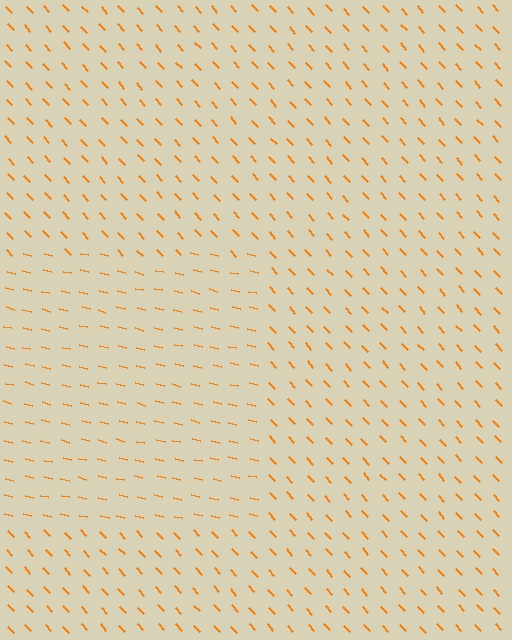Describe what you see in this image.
The image is filled with small orange line segments. A rectangle region in the image has lines oriented differently from the surrounding lines, creating a visible texture boundary.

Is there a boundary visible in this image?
Yes, there is a texture boundary formed by a change in line orientation.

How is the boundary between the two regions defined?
The boundary is defined purely by a change in line orientation (approximately 34 degrees difference). All lines are the same color and thickness.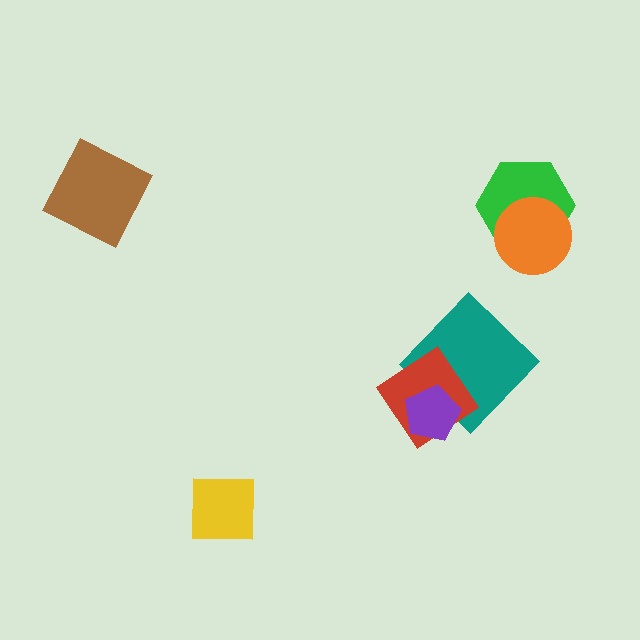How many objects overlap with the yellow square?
0 objects overlap with the yellow square.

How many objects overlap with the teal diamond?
2 objects overlap with the teal diamond.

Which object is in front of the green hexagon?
The orange circle is in front of the green hexagon.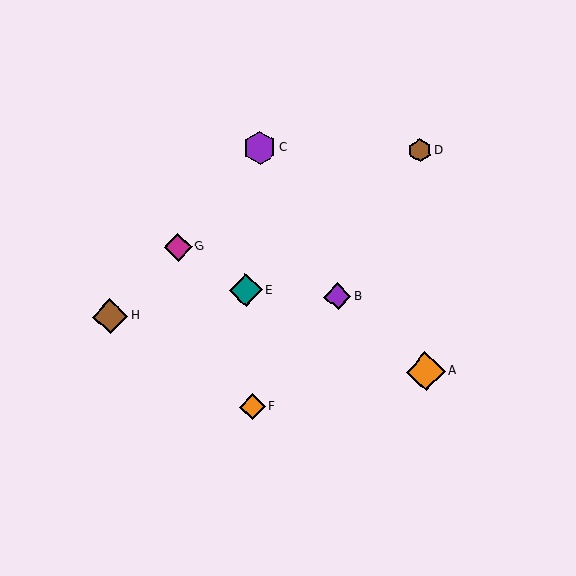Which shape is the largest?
The orange diamond (labeled A) is the largest.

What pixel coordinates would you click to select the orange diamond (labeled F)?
Click at (252, 407) to select the orange diamond F.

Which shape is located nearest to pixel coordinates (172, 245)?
The magenta diamond (labeled G) at (178, 247) is nearest to that location.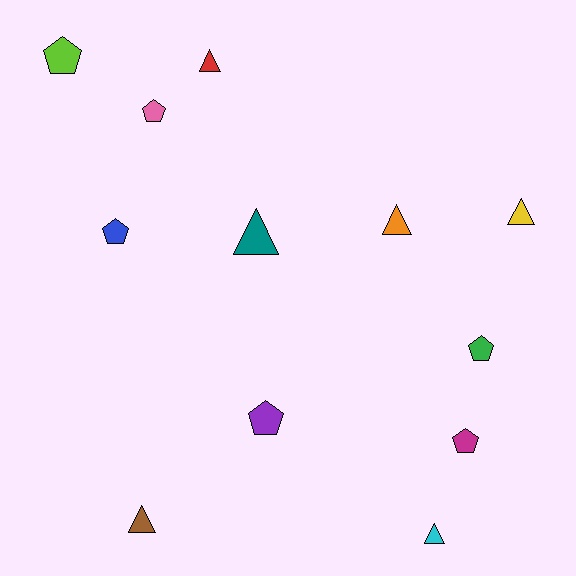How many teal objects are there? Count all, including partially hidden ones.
There is 1 teal object.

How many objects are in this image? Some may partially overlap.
There are 12 objects.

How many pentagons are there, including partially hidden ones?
There are 6 pentagons.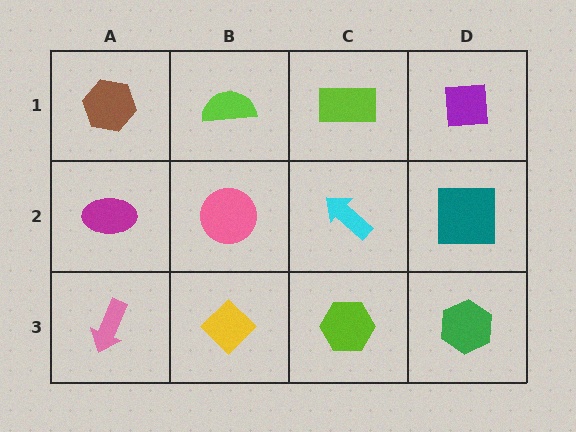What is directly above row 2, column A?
A brown hexagon.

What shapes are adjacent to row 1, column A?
A magenta ellipse (row 2, column A), a lime semicircle (row 1, column B).